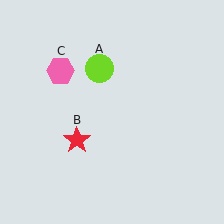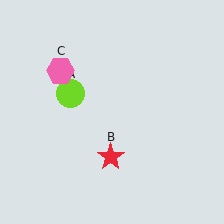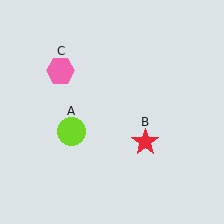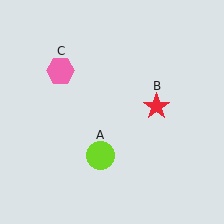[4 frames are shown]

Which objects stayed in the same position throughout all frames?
Pink hexagon (object C) remained stationary.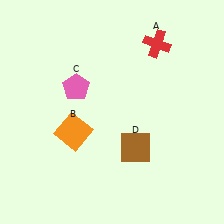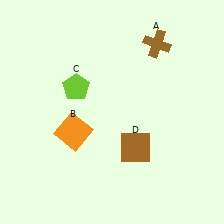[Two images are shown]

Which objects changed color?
A changed from red to brown. C changed from pink to lime.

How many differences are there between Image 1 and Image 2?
There are 2 differences between the two images.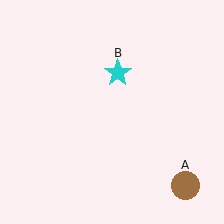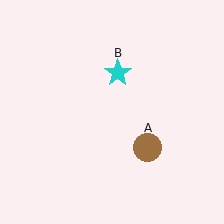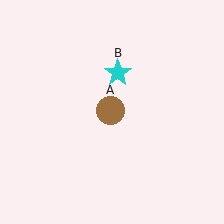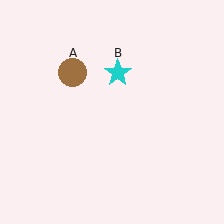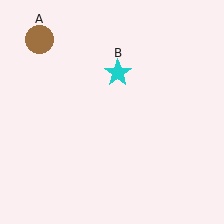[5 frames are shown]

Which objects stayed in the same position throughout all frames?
Cyan star (object B) remained stationary.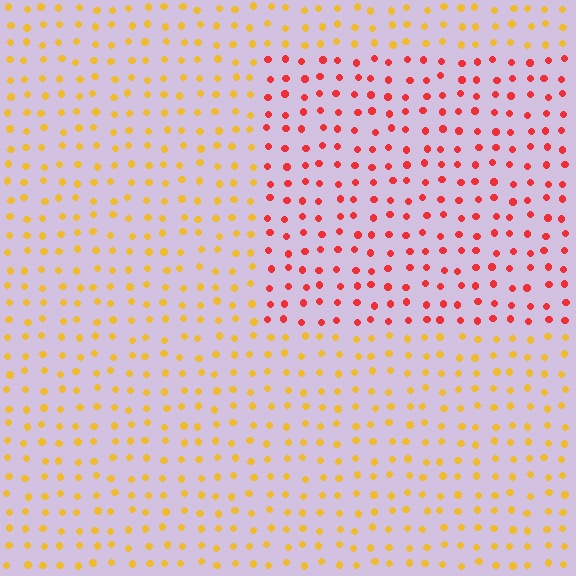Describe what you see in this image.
The image is filled with small yellow elements in a uniform arrangement. A rectangle-shaped region is visible where the elements are tinted to a slightly different hue, forming a subtle color boundary.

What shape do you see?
I see a rectangle.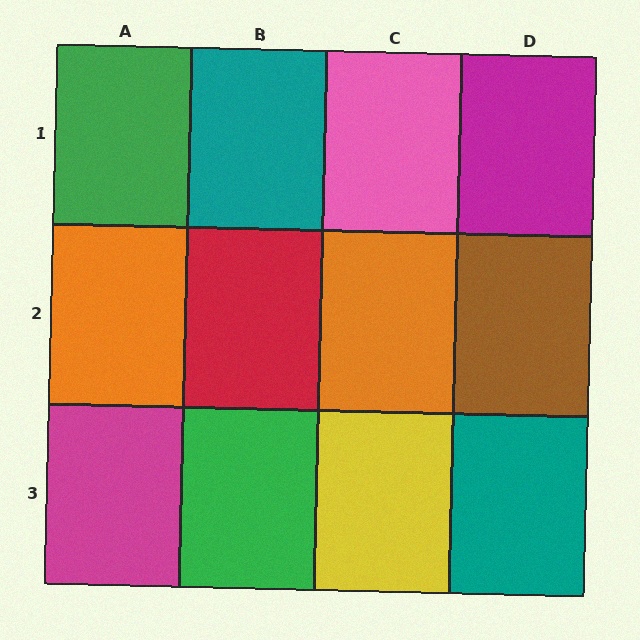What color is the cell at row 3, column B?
Green.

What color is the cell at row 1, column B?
Teal.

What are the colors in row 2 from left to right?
Orange, red, orange, brown.